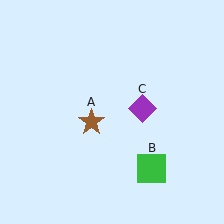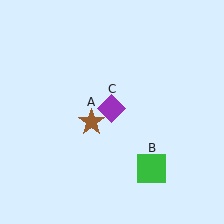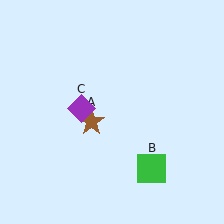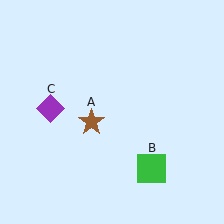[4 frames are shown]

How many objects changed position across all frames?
1 object changed position: purple diamond (object C).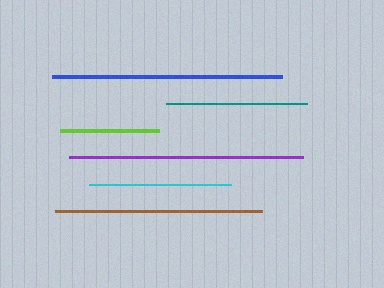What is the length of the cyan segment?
The cyan segment is approximately 143 pixels long.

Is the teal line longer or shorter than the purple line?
The purple line is longer than the teal line.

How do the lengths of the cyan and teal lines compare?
The cyan and teal lines are approximately the same length.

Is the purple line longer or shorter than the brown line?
The purple line is longer than the brown line.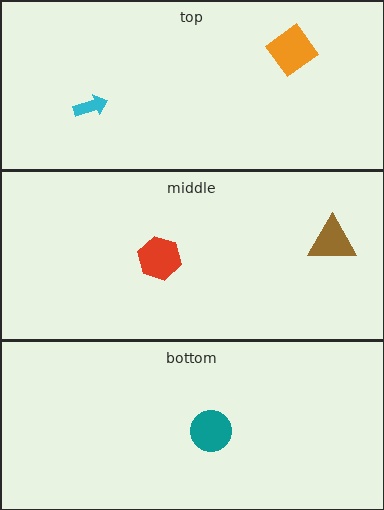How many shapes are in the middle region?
2.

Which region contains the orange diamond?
The top region.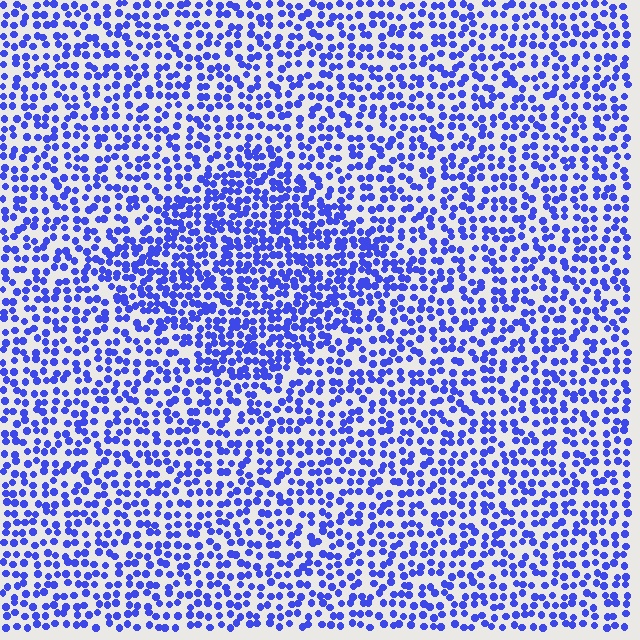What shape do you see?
I see a diamond.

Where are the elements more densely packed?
The elements are more densely packed inside the diamond boundary.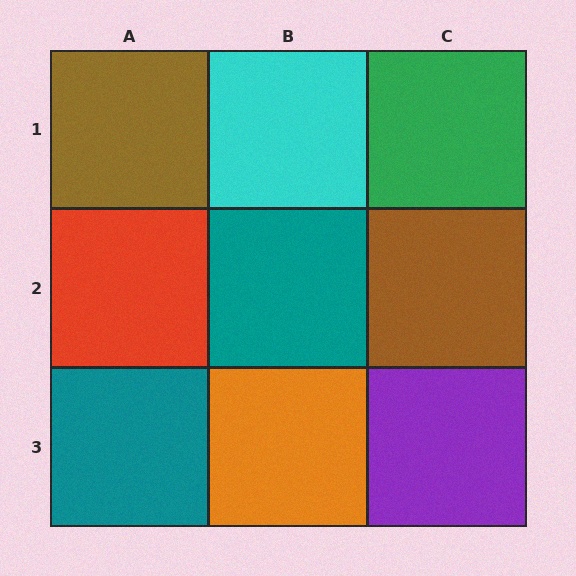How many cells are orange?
1 cell is orange.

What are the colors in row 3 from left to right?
Teal, orange, purple.